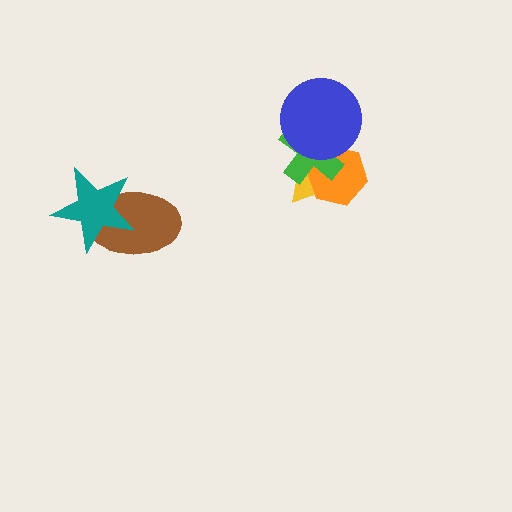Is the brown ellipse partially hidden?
Yes, it is partially covered by another shape.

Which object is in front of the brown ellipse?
The teal star is in front of the brown ellipse.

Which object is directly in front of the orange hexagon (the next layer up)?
The green cross is directly in front of the orange hexagon.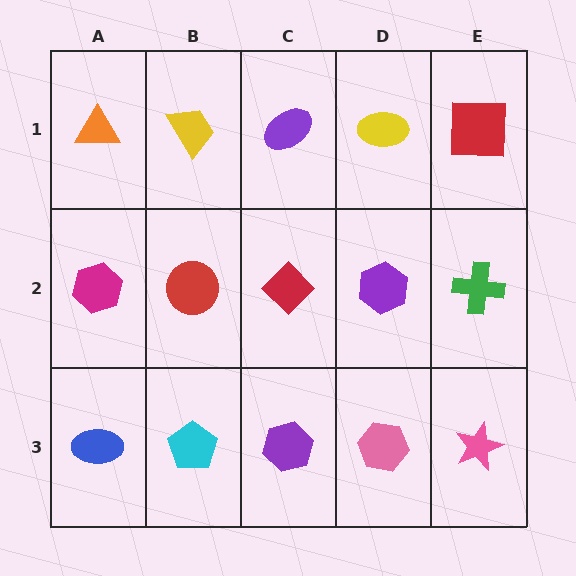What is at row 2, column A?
A magenta hexagon.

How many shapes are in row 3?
5 shapes.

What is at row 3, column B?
A cyan pentagon.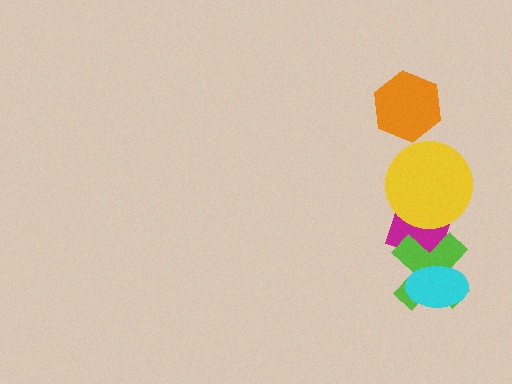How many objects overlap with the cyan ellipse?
2 objects overlap with the cyan ellipse.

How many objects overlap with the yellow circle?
1 object overlaps with the yellow circle.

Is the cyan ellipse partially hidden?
No, no other shape covers it.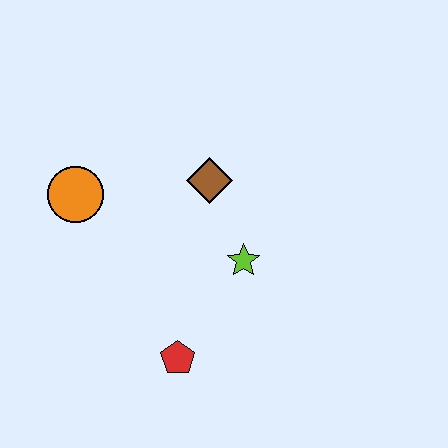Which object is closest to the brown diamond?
The lime star is closest to the brown diamond.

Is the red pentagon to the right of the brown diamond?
No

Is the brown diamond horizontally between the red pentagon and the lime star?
Yes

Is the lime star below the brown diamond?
Yes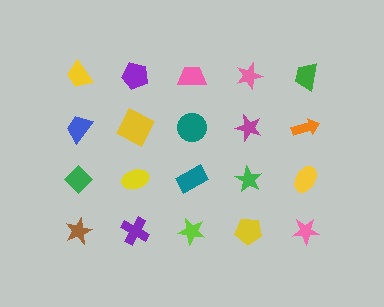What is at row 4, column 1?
A brown star.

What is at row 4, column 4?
A yellow pentagon.